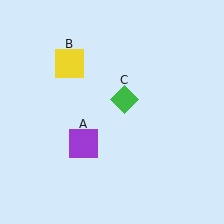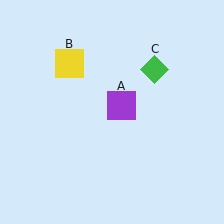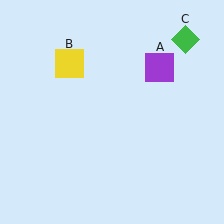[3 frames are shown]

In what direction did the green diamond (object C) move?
The green diamond (object C) moved up and to the right.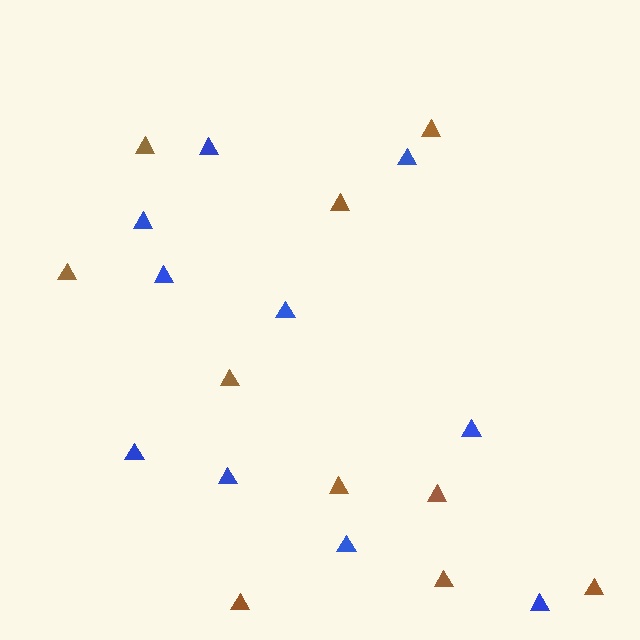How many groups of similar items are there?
There are 2 groups: one group of blue triangles (10) and one group of brown triangles (10).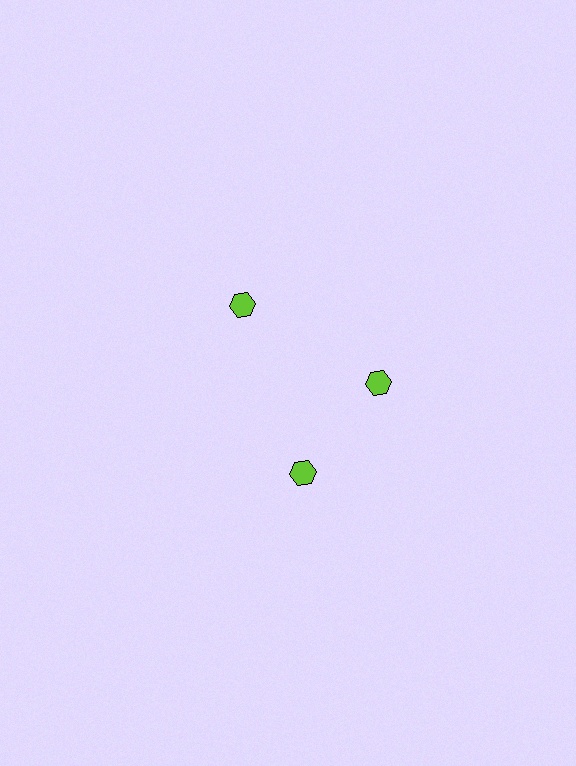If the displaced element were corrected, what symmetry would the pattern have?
It would have 3-fold rotational symmetry — the pattern would map onto itself every 120 degrees.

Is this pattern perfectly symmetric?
No. The 3 lime hexagons are arranged in a ring, but one element near the 7 o'clock position is rotated out of alignment along the ring, breaking the 3-fold rotational symmetry.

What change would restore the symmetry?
The symmetry would be restored by rotating it back into even spacing with its neighbors so that all 3 hexagons sit at equal angles and equal distance from the center.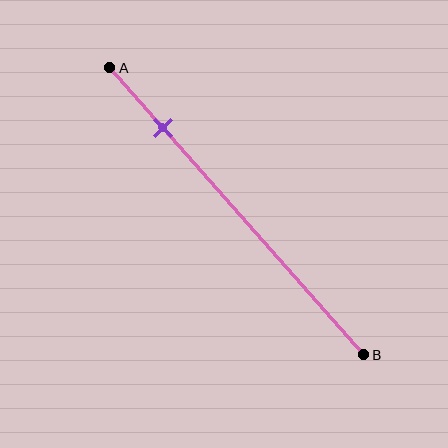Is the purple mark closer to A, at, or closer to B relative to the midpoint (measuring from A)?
The purple mark is closer to point A than the midpoint of segment AB.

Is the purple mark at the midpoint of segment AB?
No, the mark is at about 20% from A, not at the 50% midpoint.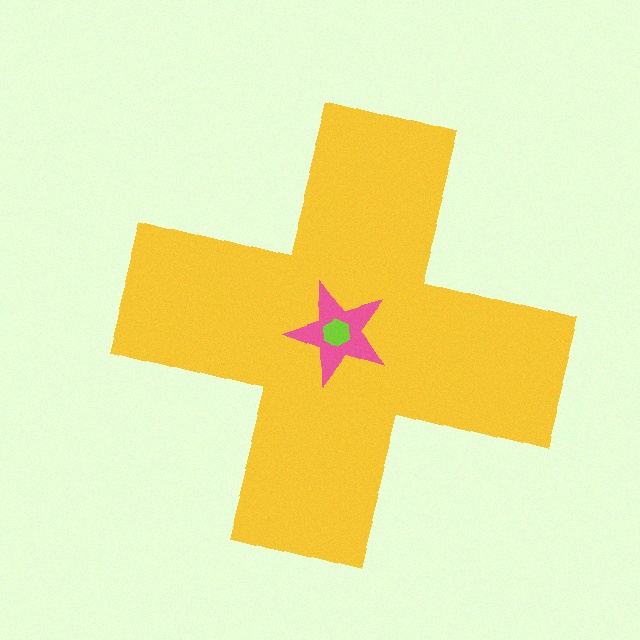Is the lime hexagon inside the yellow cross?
Yes.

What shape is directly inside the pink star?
The lime hexagon.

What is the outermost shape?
The yellow cross.